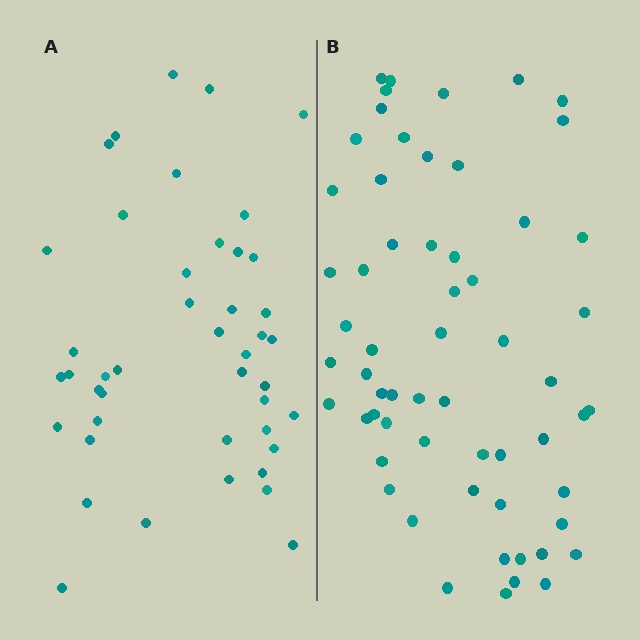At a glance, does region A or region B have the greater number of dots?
Region B (the right region) has more dots.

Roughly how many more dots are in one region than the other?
Region B has approximately 15 more dots than region A.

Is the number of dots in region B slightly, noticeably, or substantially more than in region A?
Region B has noticeably more, but not dramatically so. The ratio is roughly 1.4 to 1.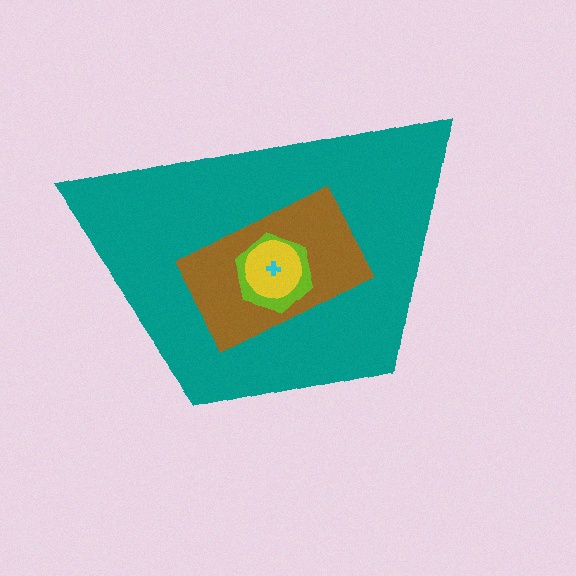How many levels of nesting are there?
5.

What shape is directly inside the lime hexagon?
The yellow circle.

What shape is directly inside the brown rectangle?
The lime hexagon.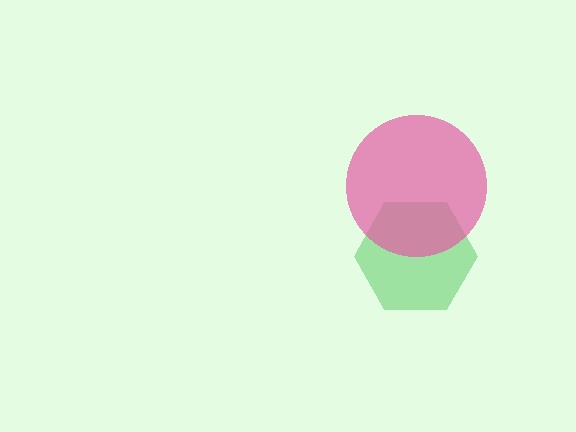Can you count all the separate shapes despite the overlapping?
Yes, there are 2 separate shapes.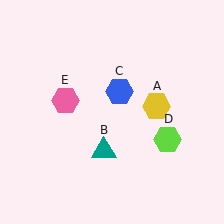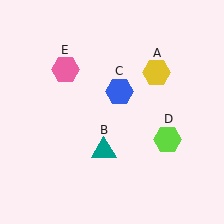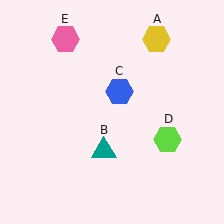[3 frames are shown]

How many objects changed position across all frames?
2 objects changed position: yellow hexagon (object A), pink hexagon (object E).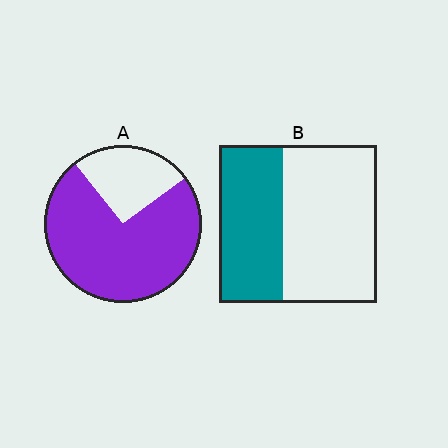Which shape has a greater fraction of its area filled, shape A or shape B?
Shape A.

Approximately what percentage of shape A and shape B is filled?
A is approximately 75% and B is approximately 40%.